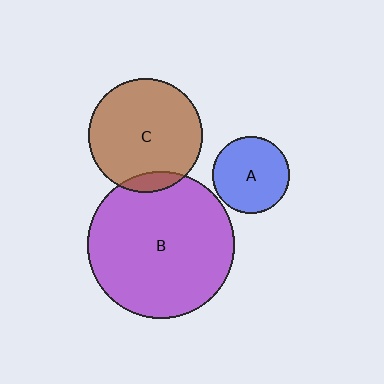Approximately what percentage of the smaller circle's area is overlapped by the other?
Approximately 10%.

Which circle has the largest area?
Circle B (purple).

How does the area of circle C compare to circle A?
Approximately 2.2 times.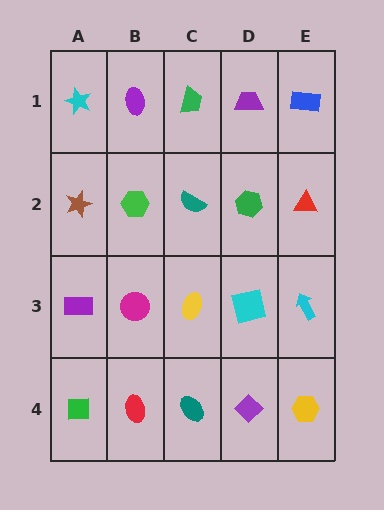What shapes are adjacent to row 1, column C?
A teal semicircle (row 2, column C), a purple ellipse (row 1, column B), a purple trapezoid (row 1, column D).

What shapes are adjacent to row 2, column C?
A green trapezoid (row 1, column C), a yellow ellipse (row 3, column C), a green hexagon (row 2, column B), a green hexagon (row 2, column D).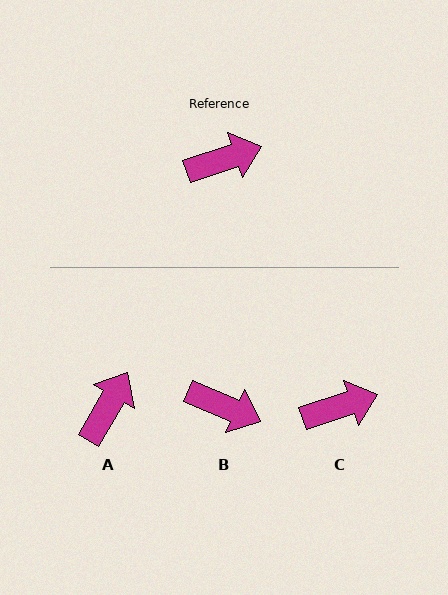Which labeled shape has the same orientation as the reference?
C.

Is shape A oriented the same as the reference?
No, it is off by about 42 degrees.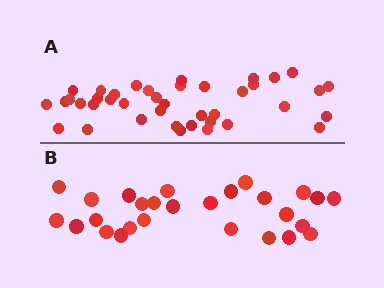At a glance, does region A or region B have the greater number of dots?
Region A (the top region) has more dots.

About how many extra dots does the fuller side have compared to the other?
Region A has approximately 15 more dots than region B.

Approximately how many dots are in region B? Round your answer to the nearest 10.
About 30 dots. (The exact count is 27, which rounds to 30.)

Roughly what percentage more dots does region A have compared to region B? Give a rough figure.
About 50% more.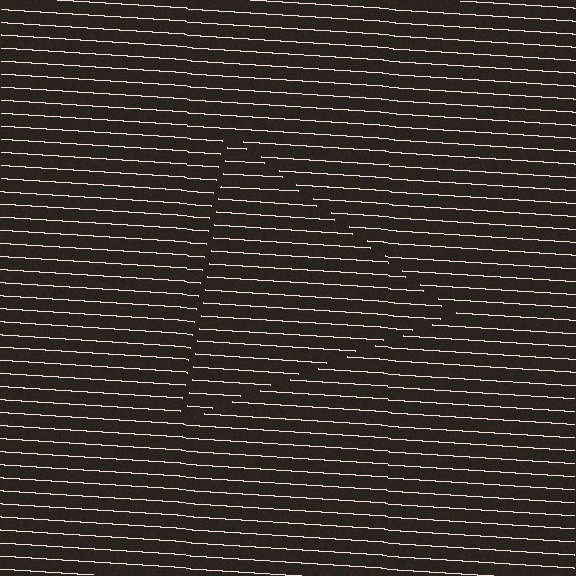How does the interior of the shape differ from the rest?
The interior of the shape contains the same grating, shifted by half a period — the contour is defined by the phase discontinuity where line-ends from the inner and outer gratings abut.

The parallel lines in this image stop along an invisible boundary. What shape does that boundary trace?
An illusory triangle. The interior of the shape contains the same grating, shifted by half a period — the contour is defined by the phase discontinuity where line-ends from the inner and outer gratings abut.